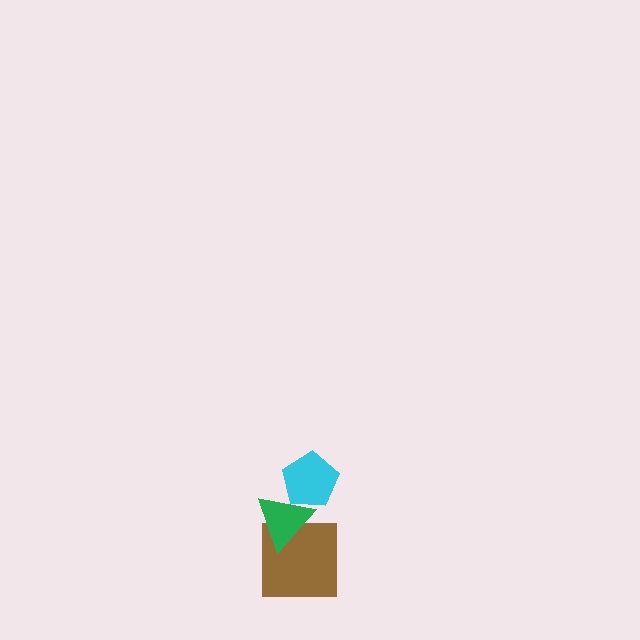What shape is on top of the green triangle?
The cyan pentagon is on top of the green triangle.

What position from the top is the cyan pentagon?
The cyan pentagon is 1st from the top.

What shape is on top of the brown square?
The green triangle is on top of the brown square.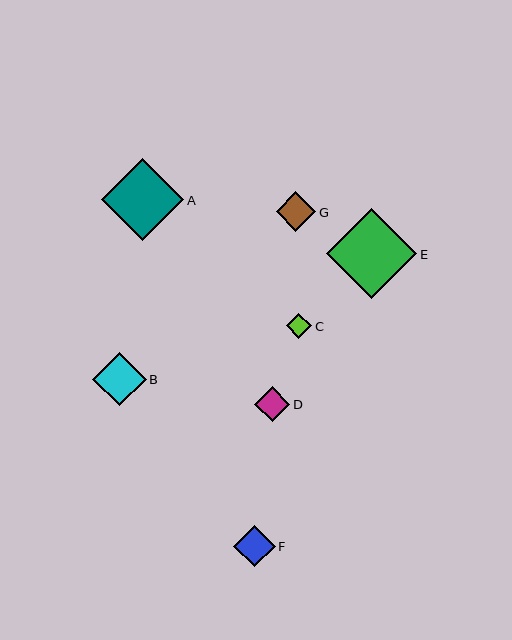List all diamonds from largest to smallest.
From largest to smallest: E, A, B, F, G, D, C.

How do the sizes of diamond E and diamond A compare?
Diamond E and diamond A are approximately the same size.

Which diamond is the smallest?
Diamond C is the smallest with a size of approximately 25 pixels.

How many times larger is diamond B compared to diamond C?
Diamond B is approximately 2.1 times the size of diamond C.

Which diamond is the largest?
Diamond E is the largest with a size of approximately 90 pixels.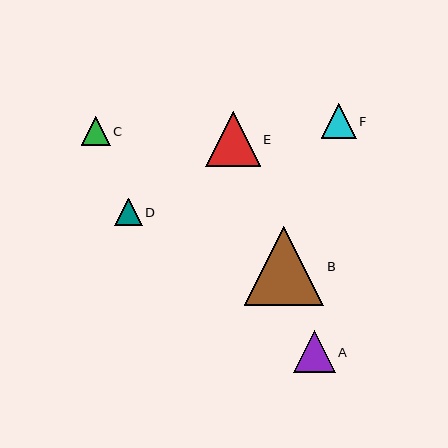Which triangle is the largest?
Triangle B is the largest with a size of approximately 79 pixels.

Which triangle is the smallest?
Triangle D is the smallest with a size of approximately 27 pixels.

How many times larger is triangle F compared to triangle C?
Triangle F is approximately 1.2 times the size of triangle C.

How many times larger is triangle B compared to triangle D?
Triangle B is approximately 2.9 times the size of triangle D.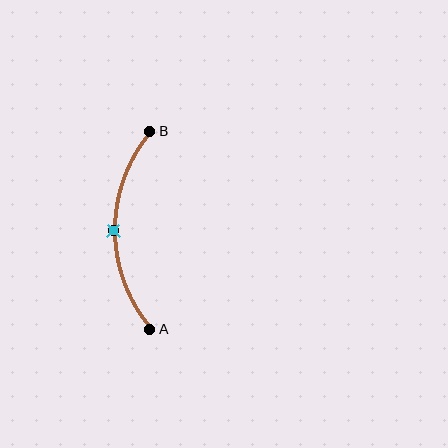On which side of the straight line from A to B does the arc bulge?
The arc bulges to the left of the straight line connecting A and B.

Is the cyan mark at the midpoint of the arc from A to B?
Yes. The cyan mark lies on the arc at equal arc-length from both A and B — it is the arc midpoint.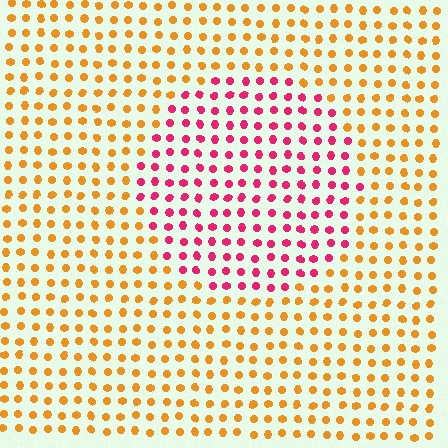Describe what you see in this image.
The image is filled with small orange elements in a uniform arrangement. A circle-shaped region is visible where the elements are tinted to a slightly different hue, forming a subtle color boundary.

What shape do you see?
I see a circle.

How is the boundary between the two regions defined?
The boundary is defined purely by a slight shift in hue (about 58 degrees). Spacing, size, and orientation are identical on both sides.